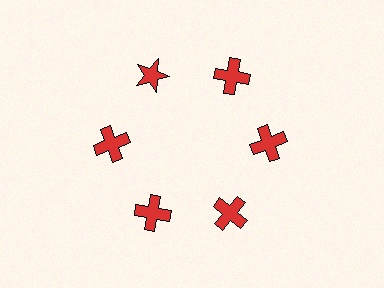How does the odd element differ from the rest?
It has a different shape: star instead of cross.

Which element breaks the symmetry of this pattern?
The red star at roughly the 11 o'clock position breaks the symmetry. All other shapes are red crosses.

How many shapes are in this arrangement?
There are 6 shapes arranged in a ring pattern.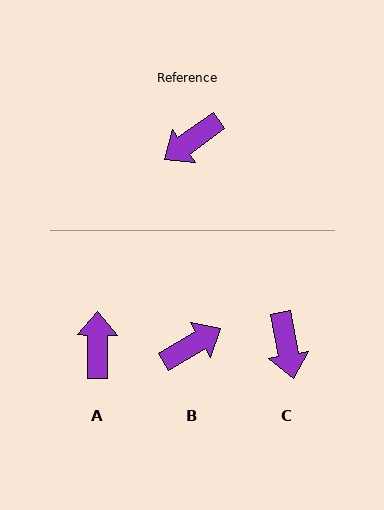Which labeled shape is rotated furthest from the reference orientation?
B, about 174 degrees away.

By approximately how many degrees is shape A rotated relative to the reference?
Approximately 127 degrees clockwise.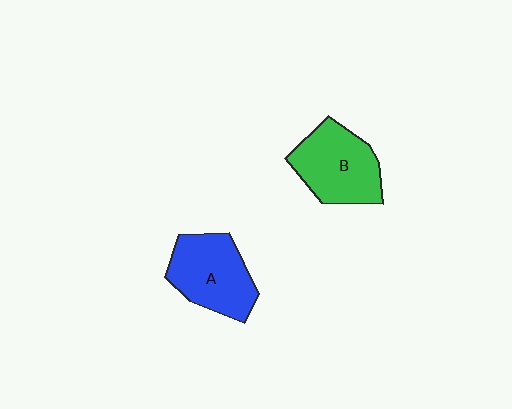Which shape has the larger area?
Shape B (green).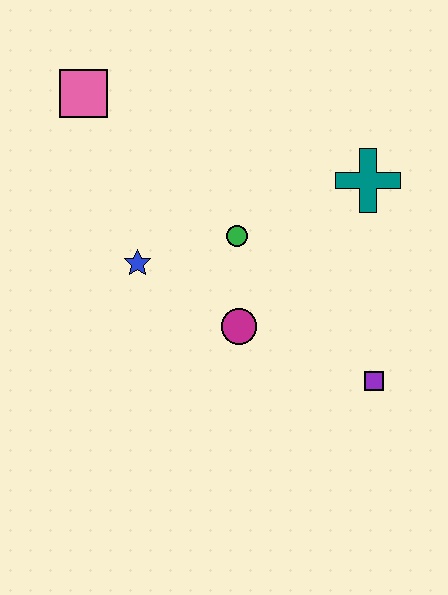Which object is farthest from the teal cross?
The pink square is farthest from the teal cross.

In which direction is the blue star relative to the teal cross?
The blue star is to the left of the teal cross.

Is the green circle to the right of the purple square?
No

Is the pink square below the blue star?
No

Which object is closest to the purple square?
The magenta circle is closest to the purple square.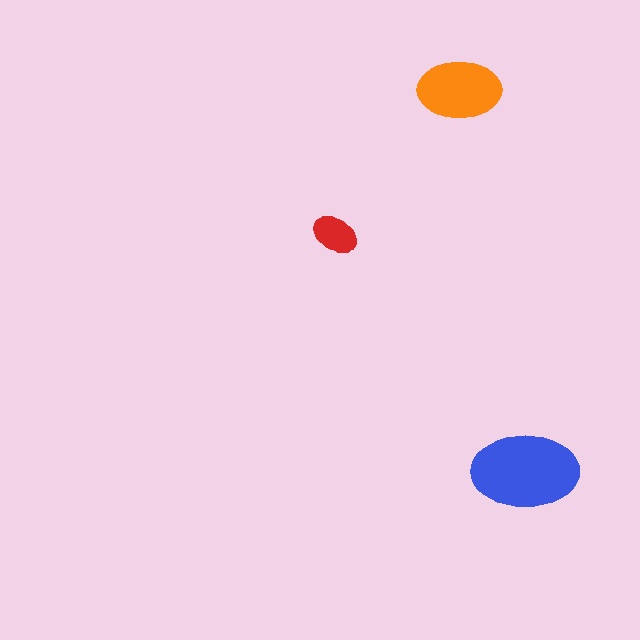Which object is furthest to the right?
The blue ellipse is rightmost.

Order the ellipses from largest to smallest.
the blue one, the orange one, the red one.